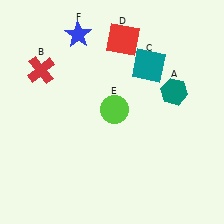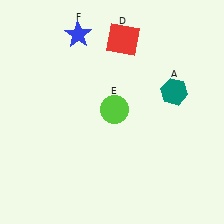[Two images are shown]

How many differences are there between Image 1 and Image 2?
There are 2 differences between the two images.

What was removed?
The red cross (B), the teal square (C) were removed in Image 2.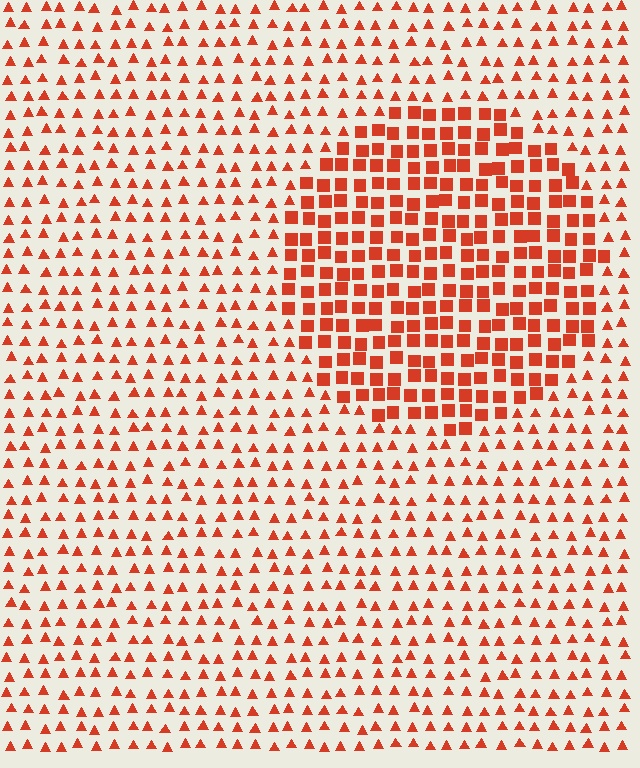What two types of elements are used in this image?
The image uses squares inside the circle region and triangles outside it.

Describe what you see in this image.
The image is filled with small red elements arranged in a uniform grid. A circle-shaped region contains squares, while the surrounding area contains triangles. The boundary is defined purely by the change in element shape.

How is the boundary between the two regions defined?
The boundary is defined by a change in element shape: squares inside vs. triangles outside. All elements share the same color and spacing.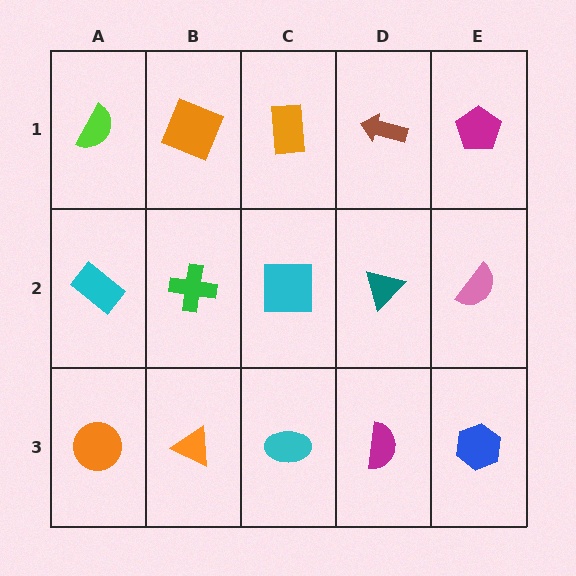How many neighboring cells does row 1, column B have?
3.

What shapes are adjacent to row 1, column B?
A green cross (row 2, column B), a lime semicircle (row 1, column A), an orange rectangle (row 1, column C).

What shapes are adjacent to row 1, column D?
A teal triangle (row 2, column D), an orange rectangle (row 1, column C), a magenta pentagon (row 1, column E).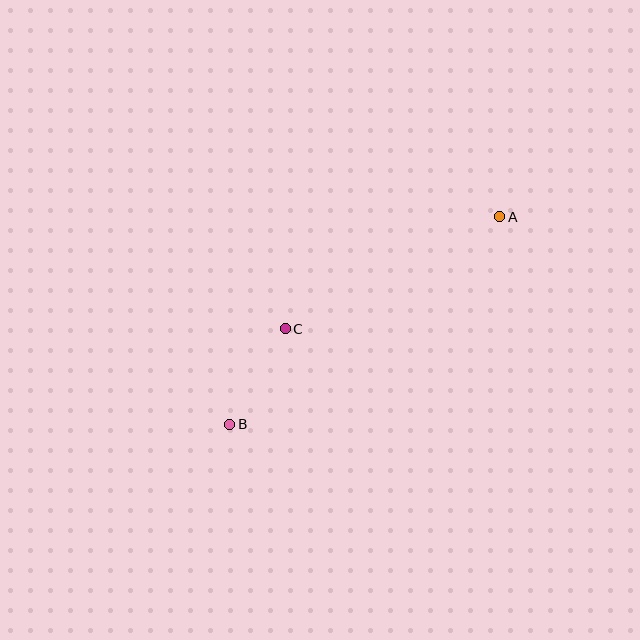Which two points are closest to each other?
Points B and C are closest to each other.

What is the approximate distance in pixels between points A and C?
The distance between A and C is approximately 242 pixels.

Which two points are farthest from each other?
Points A and B are farthest from each other.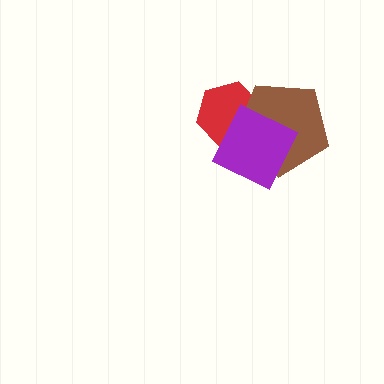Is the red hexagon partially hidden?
Yes, it is partially covered by another shape.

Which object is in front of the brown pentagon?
The purple diamond is in front of the brown pentagon.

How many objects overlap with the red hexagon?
2 objects overlap with the red hexagon.